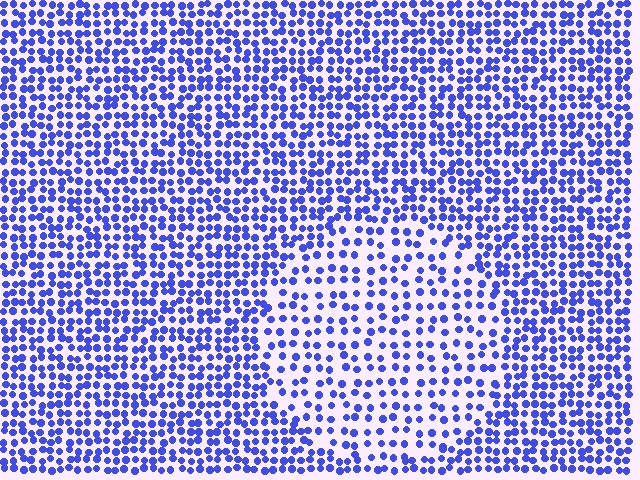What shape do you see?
I see a circle.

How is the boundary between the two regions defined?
The boundary is defined by a change in element density (approximately 1.8x ratio). All elements are the same color, size, and shape.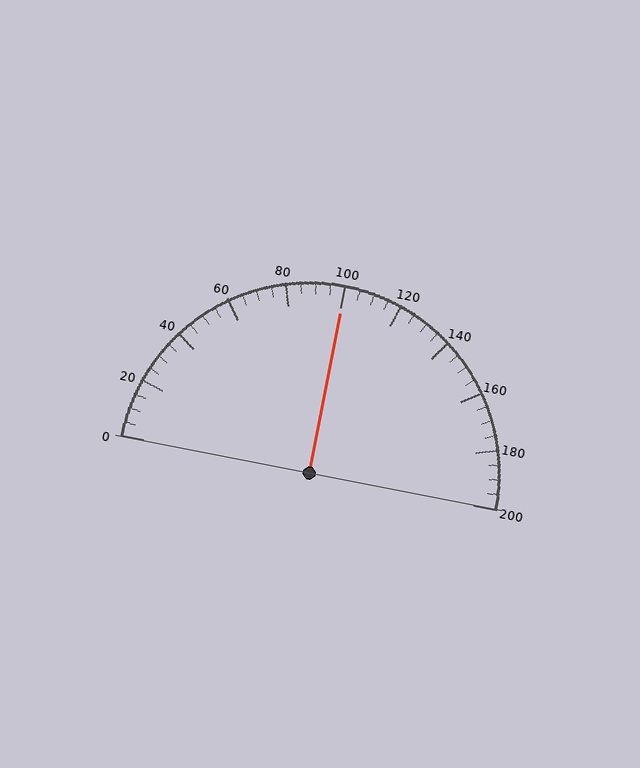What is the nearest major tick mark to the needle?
The nearest major tick mark is 100.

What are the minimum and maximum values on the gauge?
The gauge ranges from 0 to 200.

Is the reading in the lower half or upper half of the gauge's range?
The reading is in the upper half of the range (0 to 200).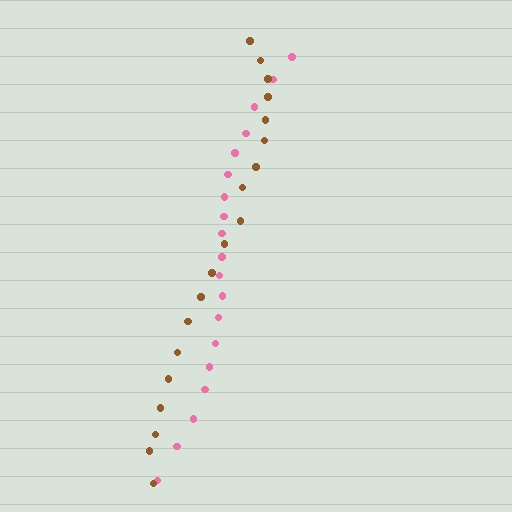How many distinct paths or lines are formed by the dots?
There are 2 distinct paths.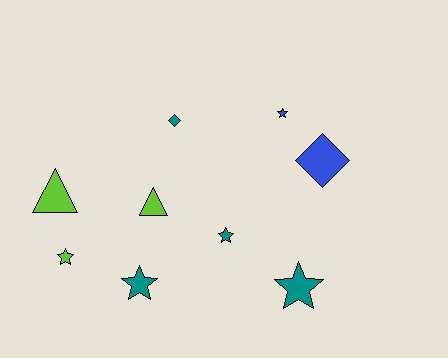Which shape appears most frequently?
Star, with 5 objects.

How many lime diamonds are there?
There are no lime diamonds.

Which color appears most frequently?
Teal, with 4 objects.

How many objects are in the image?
There are 9 objects.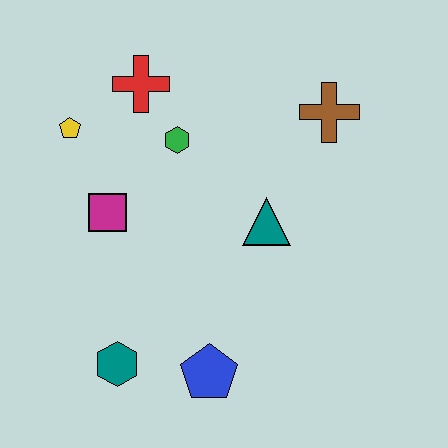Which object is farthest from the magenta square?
The brown cross is farthest from the magenta square.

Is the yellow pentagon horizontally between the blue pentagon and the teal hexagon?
No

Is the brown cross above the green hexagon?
Yes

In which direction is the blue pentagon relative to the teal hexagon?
The blue pentagon is to the right of the teal hexagon.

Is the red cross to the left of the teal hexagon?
No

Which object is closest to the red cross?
The green hexagon is closest to the red cross.